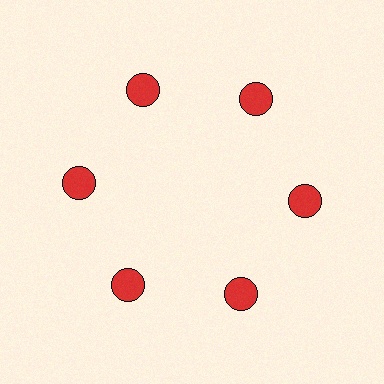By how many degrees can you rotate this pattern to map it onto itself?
The pattern maps onto itself every 60 degrees of rotation.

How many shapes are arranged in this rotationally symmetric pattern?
There are 6 shapes, arranged in 6 groups of 1.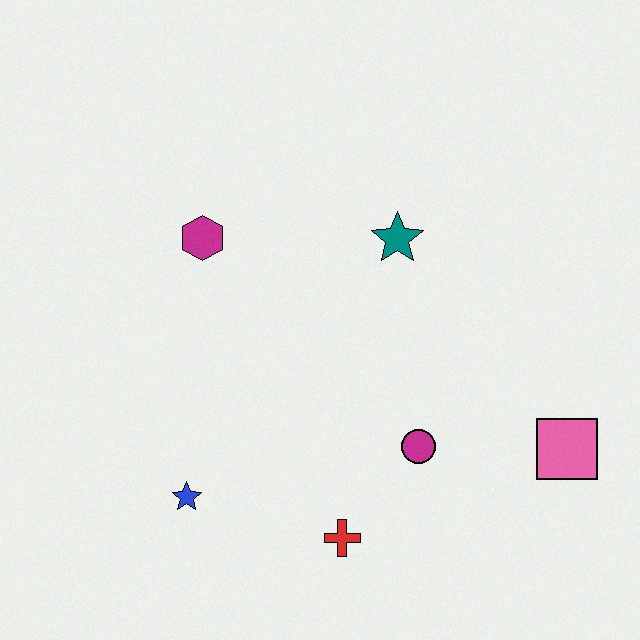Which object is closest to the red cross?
The magenta circle is closest to the red cross.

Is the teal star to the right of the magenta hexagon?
Yes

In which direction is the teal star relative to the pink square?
The teal star is above the pink square.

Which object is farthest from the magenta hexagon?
The pink square is farthest from the magenta hexagon.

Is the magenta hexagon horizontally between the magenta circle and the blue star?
Yes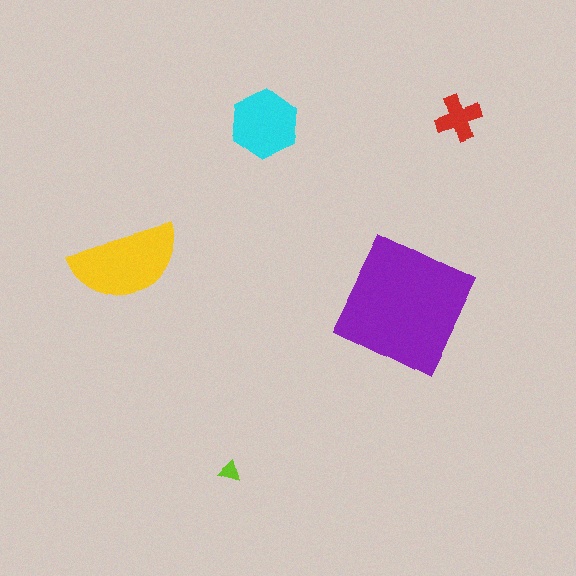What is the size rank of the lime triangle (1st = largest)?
5th.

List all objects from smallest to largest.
The lime triangle, the red cross, the cyan hexagon, the yellow semicircle, the purple square.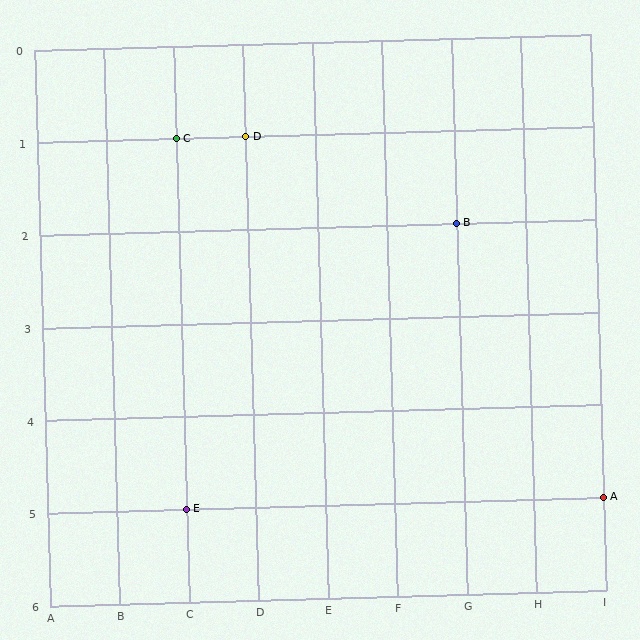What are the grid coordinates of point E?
Point E is at grid coordinates (C, 5).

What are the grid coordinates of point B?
Point B is at grid coordinates (G, 2).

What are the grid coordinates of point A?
Point A is at grid coordinates (I, 5).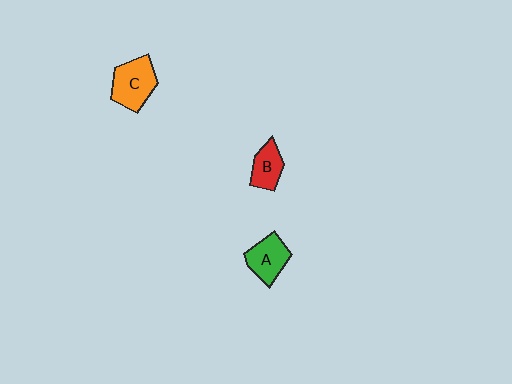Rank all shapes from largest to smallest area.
From largest to smallest: C (orange), A (green), B (red).